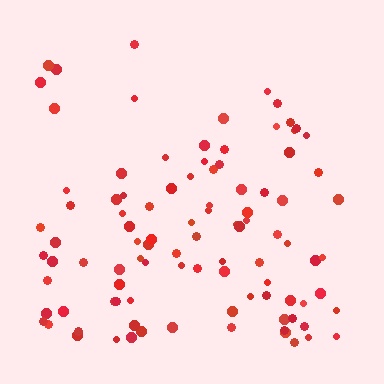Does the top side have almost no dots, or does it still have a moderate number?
Still a moderate number, just noticeably fewer than the bottom.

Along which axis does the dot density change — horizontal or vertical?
Vertical.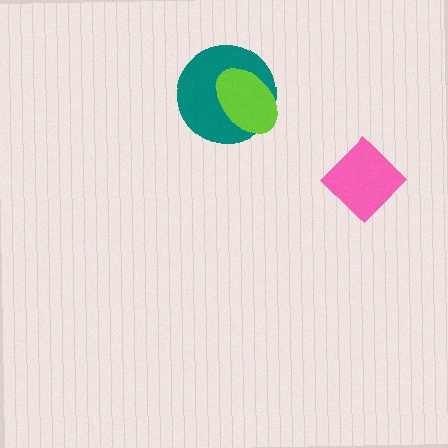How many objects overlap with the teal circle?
1 object overlaps with the teal circle.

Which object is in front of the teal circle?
The lime ellipse is in front of the teal circle.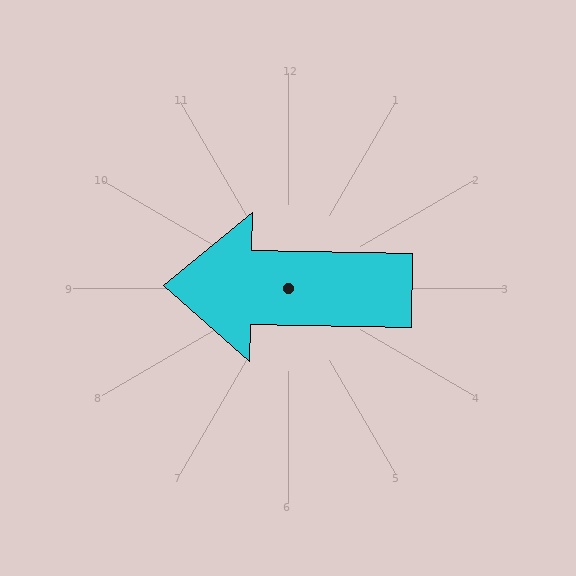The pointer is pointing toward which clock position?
Roughly 9 o'clock.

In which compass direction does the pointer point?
West.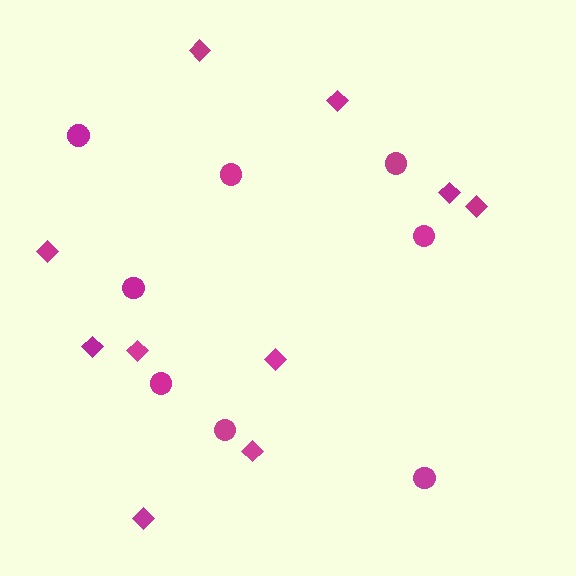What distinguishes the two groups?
There are 2 groups: one group of circles (8) and one group of diamonds (10).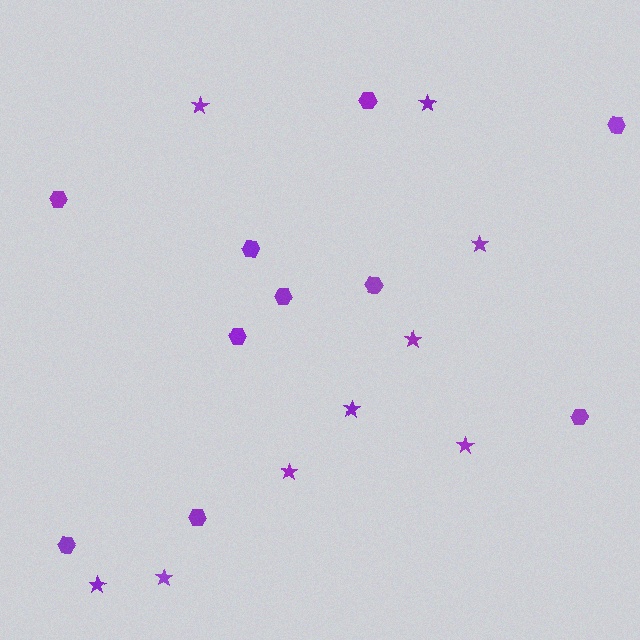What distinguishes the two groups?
There are 2 groups: one group of stars (9) and one group of hexagons (10).